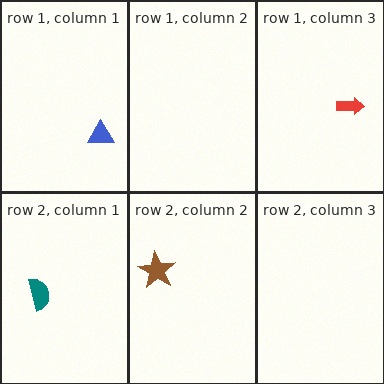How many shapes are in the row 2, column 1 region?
1.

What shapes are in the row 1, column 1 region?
The blue triangle.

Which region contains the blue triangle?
The row 1, column 1 region.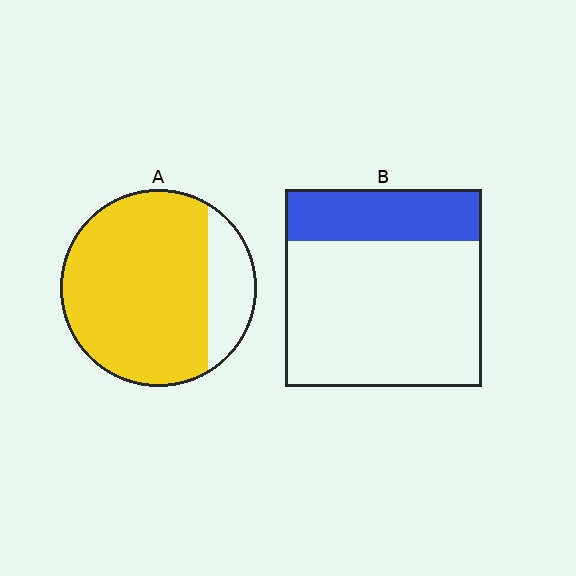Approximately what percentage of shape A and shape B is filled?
A is approximately 80% and B is approximately 25%.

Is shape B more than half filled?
No.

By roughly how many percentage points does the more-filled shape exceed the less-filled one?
By roughly 55 percentage points (A over B).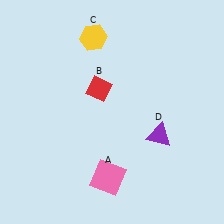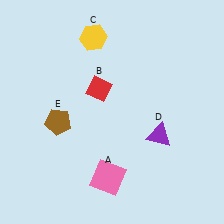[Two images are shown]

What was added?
A brown pentagon (E) was added in Image 2.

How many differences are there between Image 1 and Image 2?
There is 1 difference between the two images.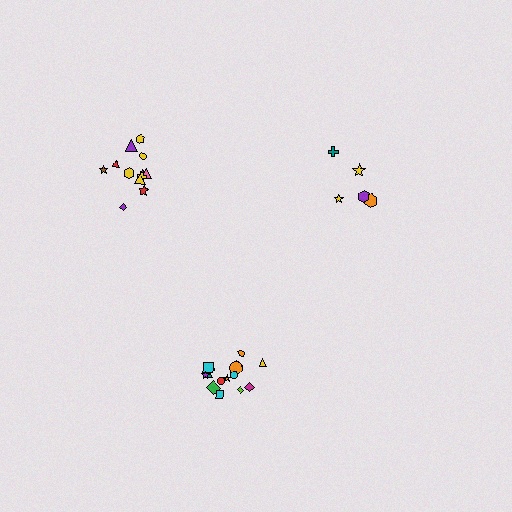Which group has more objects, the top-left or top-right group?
The top-left group.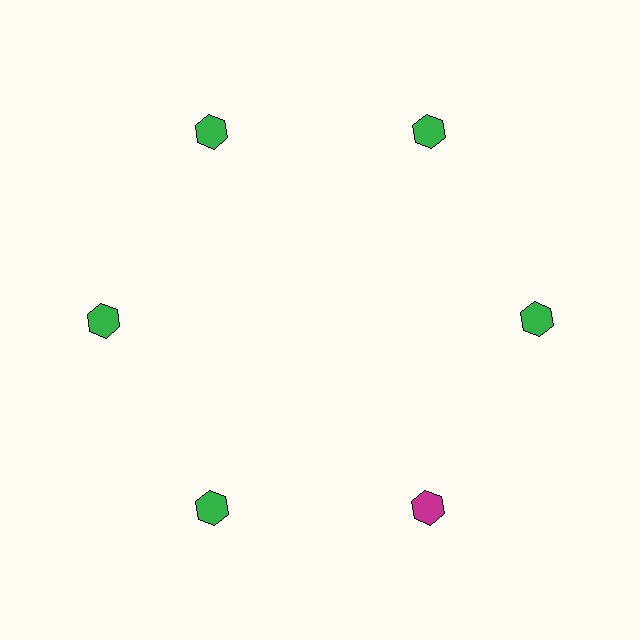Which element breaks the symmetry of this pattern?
The magenta hexagon at roughly the 5 o'clock position breaks the symmetry. All other shapes are green hexagons.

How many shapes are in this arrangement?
There are 6 shapes arranged in a ring pattern.